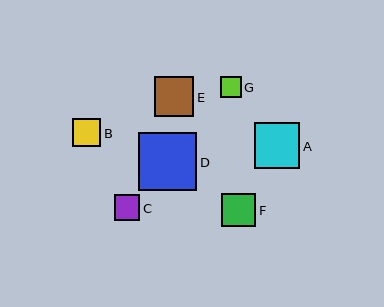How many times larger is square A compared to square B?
Square A is approximately 1.6 times the size of square B.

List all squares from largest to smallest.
From largest to smallest: D, A, E, F, B, C, G.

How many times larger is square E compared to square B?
Square E is approximately 1.4 times the size of square B.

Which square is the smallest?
Square G is the smallest with a size of approximately 21 pixels.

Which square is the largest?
Square D is the largest with a size of approximately 58 pixels.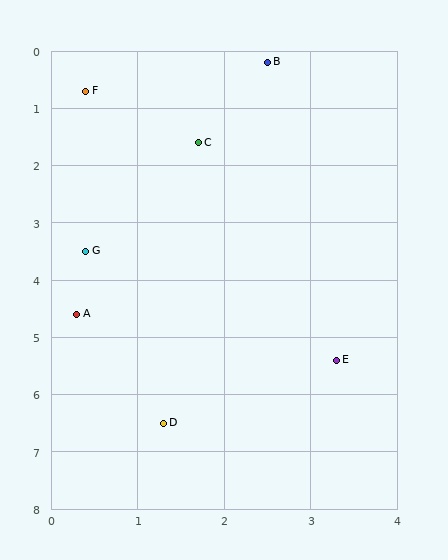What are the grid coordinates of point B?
Point B is at approximately (2.5, 0.2).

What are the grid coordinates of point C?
Point C is at approximately (1.7, 1.6).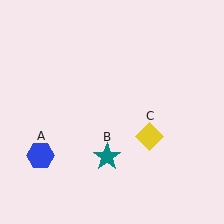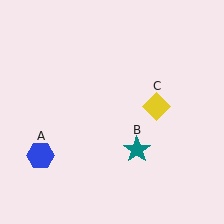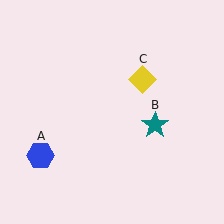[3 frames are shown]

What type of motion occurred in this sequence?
The teal star (object B), yellow diamond (object C) rotated counterclockwise around the center of the scene.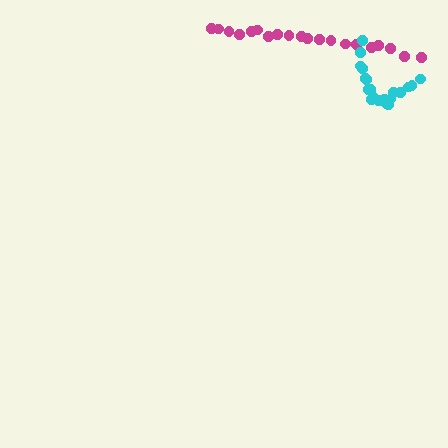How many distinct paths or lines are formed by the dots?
There are 2 distinct paths.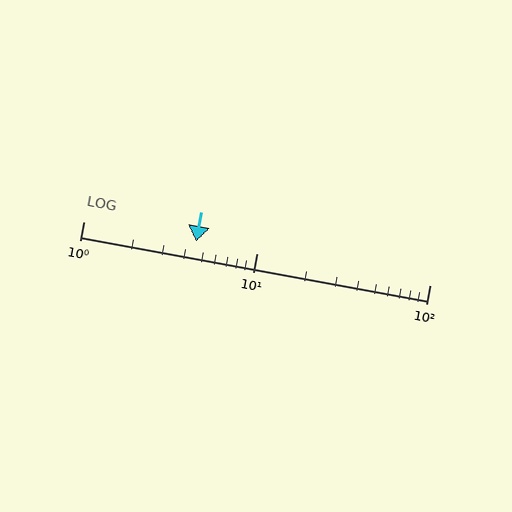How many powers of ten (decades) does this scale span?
The scale spans 2 decades, from 1 to 100.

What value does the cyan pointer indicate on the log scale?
The pointer indicates approximately 4.5.